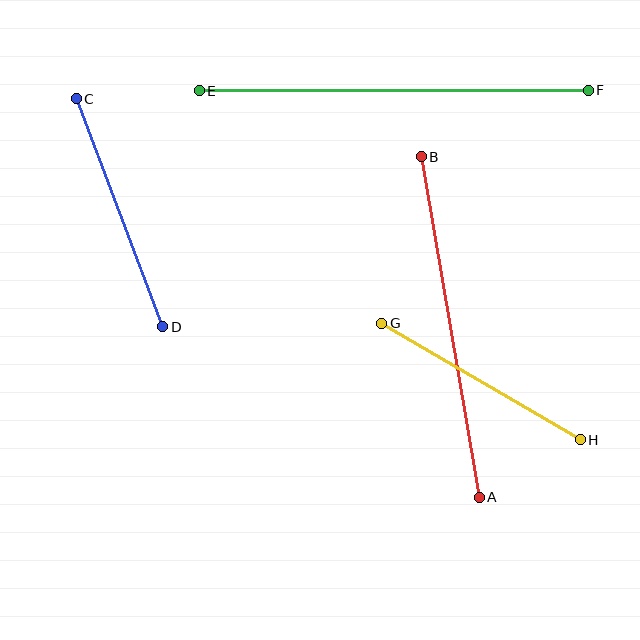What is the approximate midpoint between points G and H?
The midpoint is at approximately (481, 381) pixels.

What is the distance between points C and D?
The distance is approximately 244 pixels.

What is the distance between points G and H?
The distance is approximately 230 pixels.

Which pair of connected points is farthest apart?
Points E and F are farthest apart.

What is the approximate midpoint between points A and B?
The midpoint is at approximately (450, 327) pixels.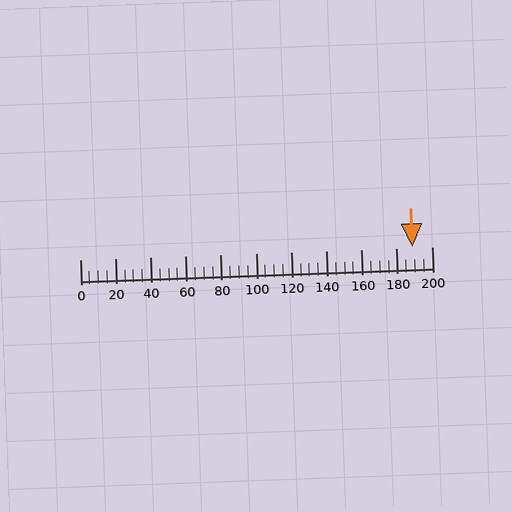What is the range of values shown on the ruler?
The ruler shows values from 0 to 200.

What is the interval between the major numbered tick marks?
The major tick marks are spaced 20 units apart.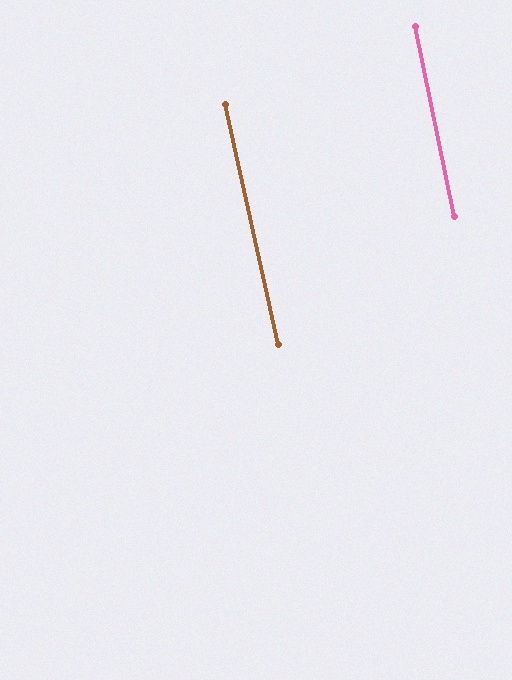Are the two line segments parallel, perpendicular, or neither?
Parallel — their directions differ by only 1.1°.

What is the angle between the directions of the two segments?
Approximately 1 degree.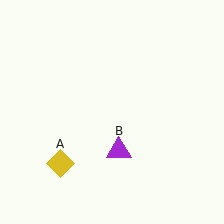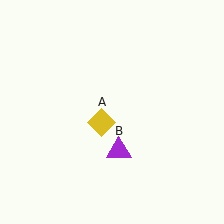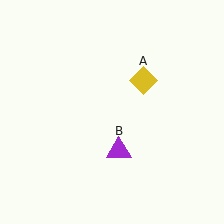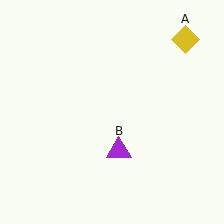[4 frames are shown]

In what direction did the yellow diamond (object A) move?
The yellow diamond (object A) moved up and to the right.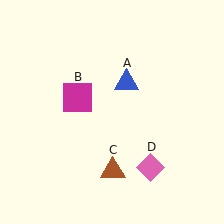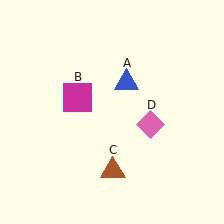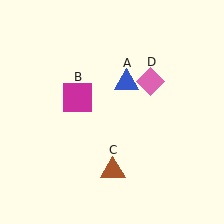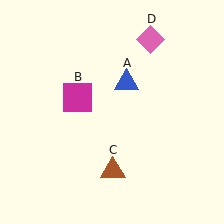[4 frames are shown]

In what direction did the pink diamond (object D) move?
The pink diamond (object D) moved up.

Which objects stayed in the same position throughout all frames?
Blue triangle (object A) and magenta square (object B) and brown triangle (object C) remained stationary.